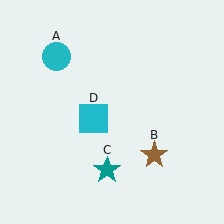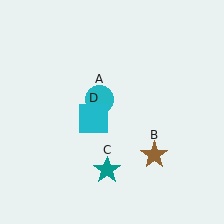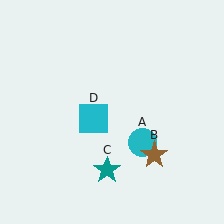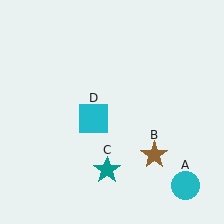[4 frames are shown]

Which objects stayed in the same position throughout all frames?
Brown star (object B) and teal star (object C) and cyan square (object D) remained stationary.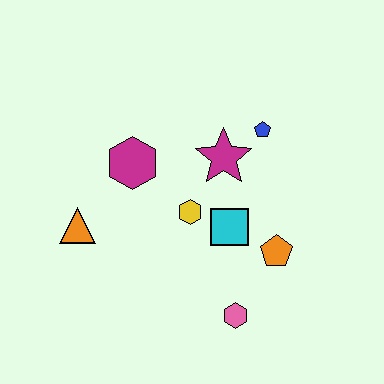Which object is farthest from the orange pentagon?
The orange triangle is farthest from the orange pentagon.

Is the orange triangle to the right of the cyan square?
No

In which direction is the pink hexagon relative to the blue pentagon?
The pink hexagon is below the blue pentagon.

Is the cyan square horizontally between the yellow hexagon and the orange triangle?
No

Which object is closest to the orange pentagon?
The cyan square is closest to the orange pentagon.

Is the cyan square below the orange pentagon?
No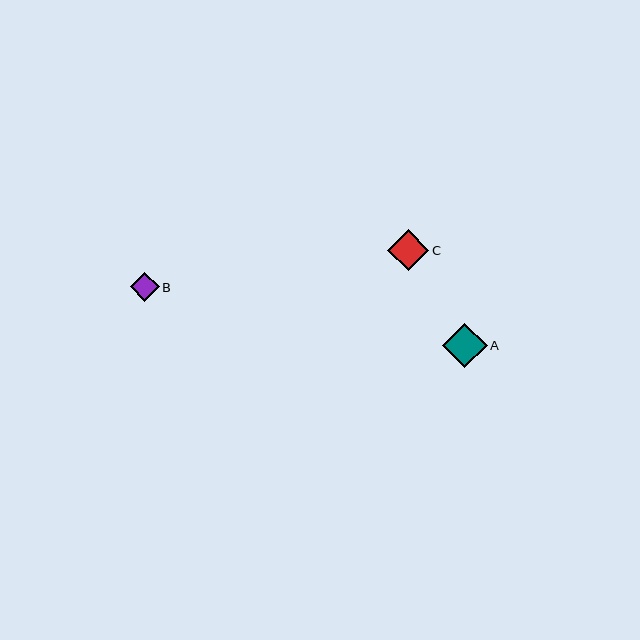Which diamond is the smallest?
Diamond B is the smallest with a size of approximately 29 pixels.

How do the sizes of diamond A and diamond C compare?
Diamond A and diamond C are approximately the same size.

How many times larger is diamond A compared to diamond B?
Diamond A is approximately 1.5 times the size of diamond B.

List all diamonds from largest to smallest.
From largest to smallest: A, C, B.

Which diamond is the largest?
Diamond A is the largest with a size of approximately 44 pixels.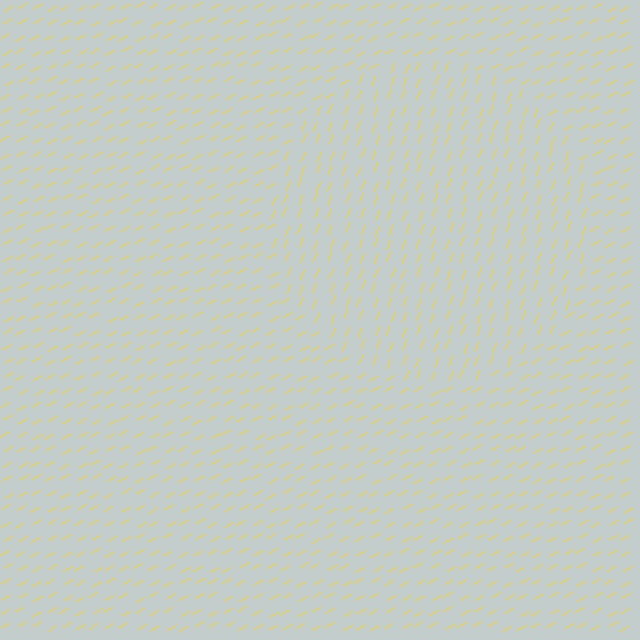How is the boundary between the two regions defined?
The boundary is defined purely by a change in line orientation (approximately 39 degrees difference). All lines are the same color and thickness.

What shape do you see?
I see a circle.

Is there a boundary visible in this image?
Yes, there is a texture boundary formed by a change in line orientation.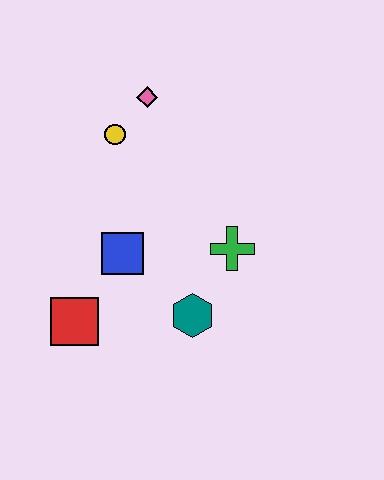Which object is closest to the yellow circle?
The pink diamond is closest to the yellow circle.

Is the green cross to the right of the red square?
Yes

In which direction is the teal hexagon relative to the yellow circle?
The teal hexagon is below the yellow circle.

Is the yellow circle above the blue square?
Yes